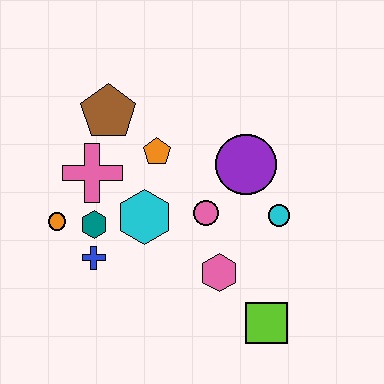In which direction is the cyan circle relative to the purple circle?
The cyan circle is below the purple circle.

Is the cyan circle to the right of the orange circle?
Yes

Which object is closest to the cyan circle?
The purple circle is closest to the cyan circle.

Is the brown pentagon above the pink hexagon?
Yes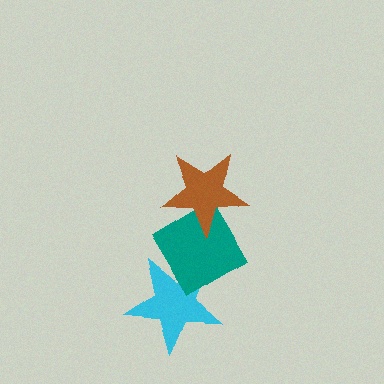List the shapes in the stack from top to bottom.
From top to bottom: the brown star, the teal diamond, the cyan star.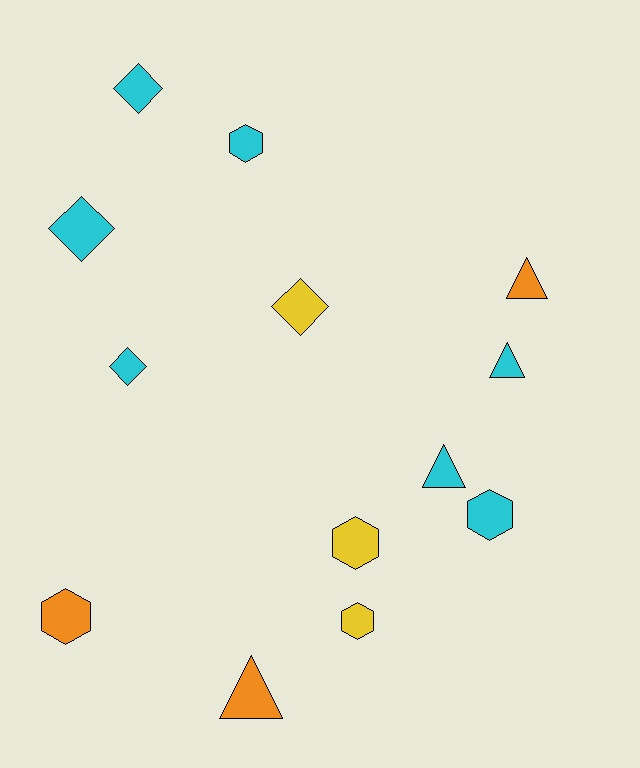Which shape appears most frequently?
Hexagon, with 5 objects.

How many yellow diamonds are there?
There is 1 yellow diamond.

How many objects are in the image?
There are 13 objects.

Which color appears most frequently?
Cyan, with 7 objects.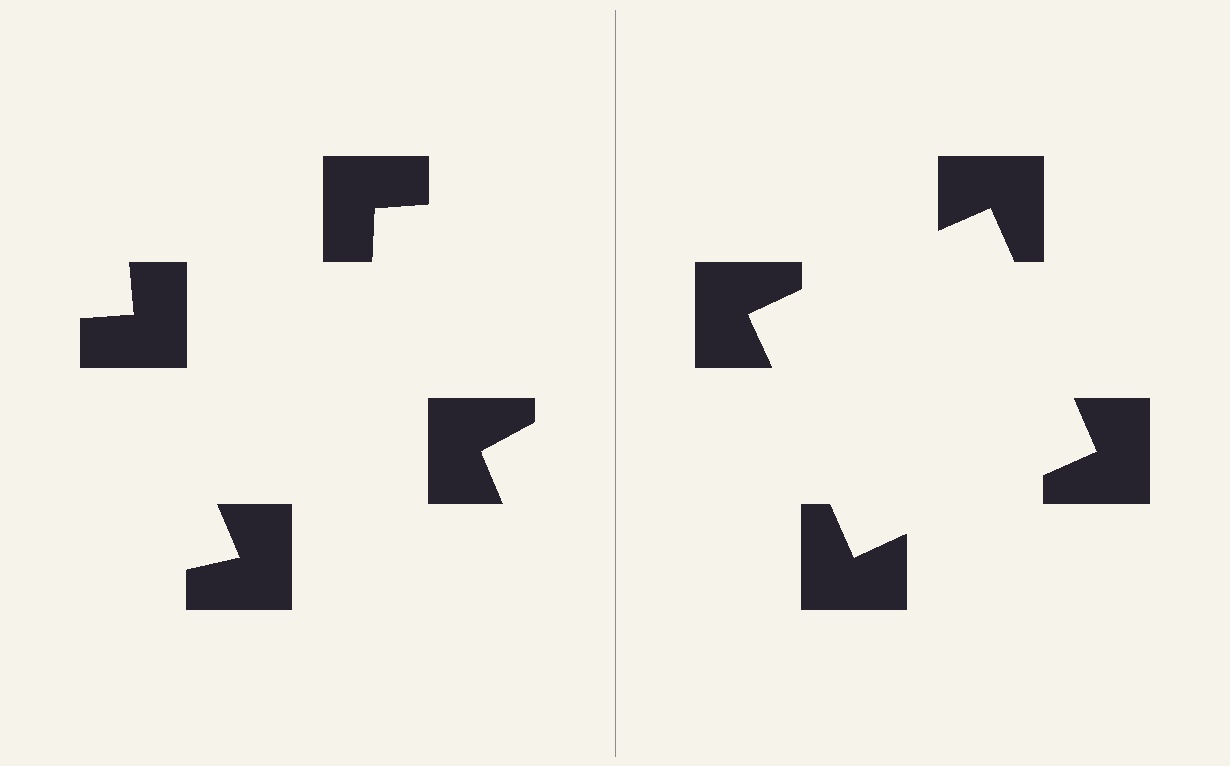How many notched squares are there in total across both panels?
8 — 4 on each side.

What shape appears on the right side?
An illusory square.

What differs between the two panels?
The notched squares are positioned identically on both sides; only the wedge orientations differ. On the right they align to a square; on the left they are misaligned.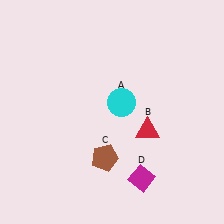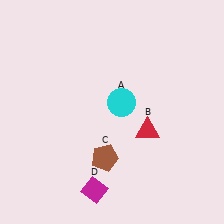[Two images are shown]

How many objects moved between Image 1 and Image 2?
1 object moved between the two images.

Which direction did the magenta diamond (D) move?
The magenta diamond (D) moved left.